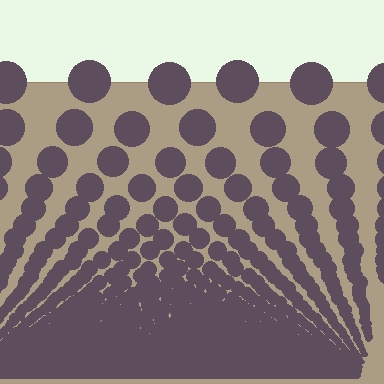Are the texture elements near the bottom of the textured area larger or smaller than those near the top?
Smaller. The gradient is inverted — elements near the bottom are smaller and denser.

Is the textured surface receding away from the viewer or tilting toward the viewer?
The surface appears to tilt toward the viewer. Texture elements get larger and sparser toward the top.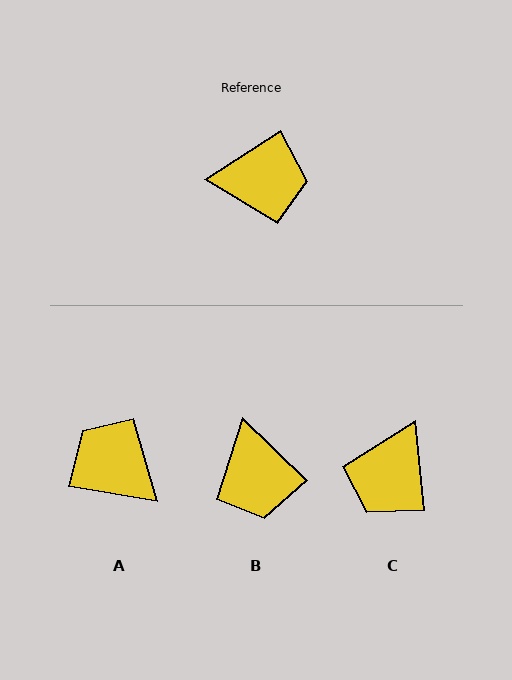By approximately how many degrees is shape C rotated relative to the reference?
Approximately 117 degrees clockwise.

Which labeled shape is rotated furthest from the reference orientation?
A, about 138 degrees away.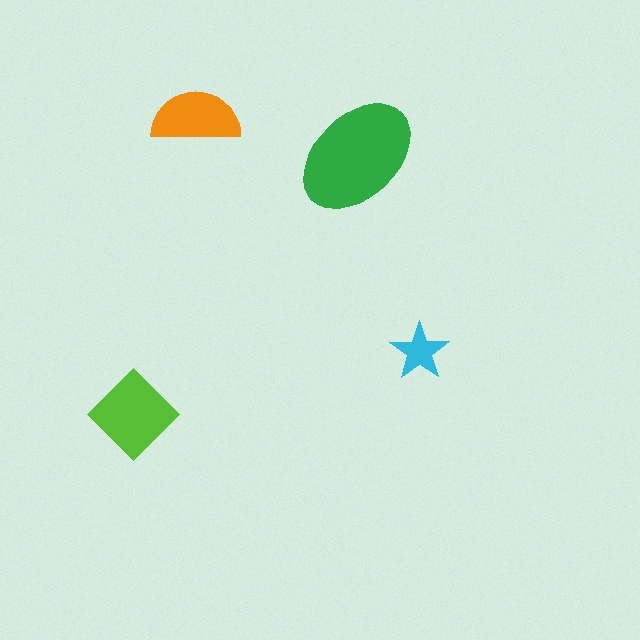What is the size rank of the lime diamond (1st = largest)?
2nd.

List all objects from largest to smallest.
The green ellipse, the lime diamond, the orange semicircle, the cyan star.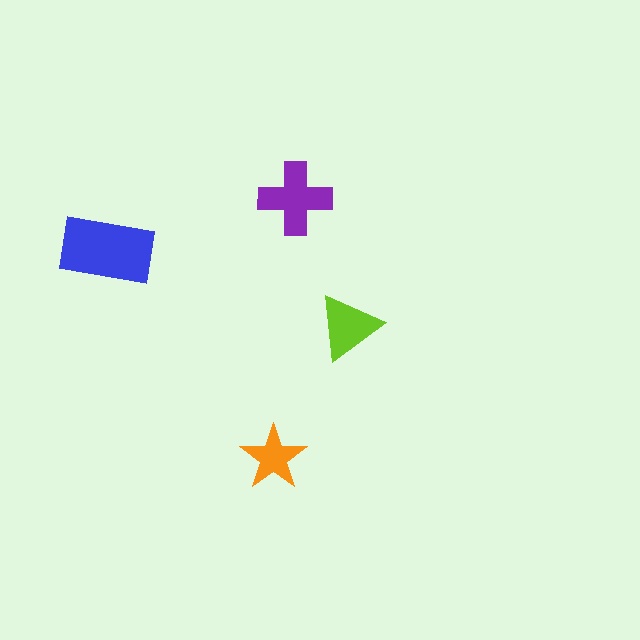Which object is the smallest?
The orange star.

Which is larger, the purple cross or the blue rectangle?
The blue rectangle.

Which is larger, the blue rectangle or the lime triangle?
The blue rectangle.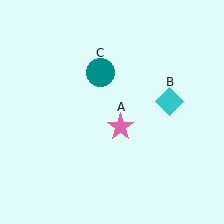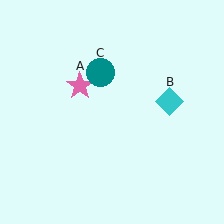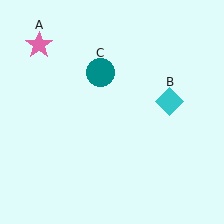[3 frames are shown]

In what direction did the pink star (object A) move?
The pink star (object A) moved up and to the left.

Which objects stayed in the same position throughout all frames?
Cyan diamond (object B) and teal circle (object C) remained stationary.